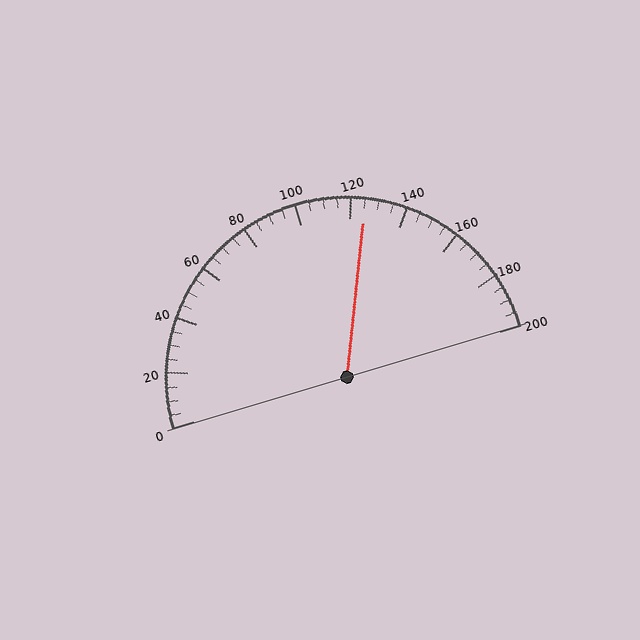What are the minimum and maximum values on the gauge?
The gauge ranges from 0 to 200.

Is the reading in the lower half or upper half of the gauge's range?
The reading is in the upper half of the range (0 to 200).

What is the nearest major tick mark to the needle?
The nearest major tick mark is 120.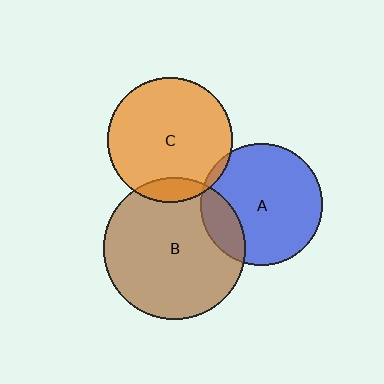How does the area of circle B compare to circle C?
Approximately 1.3 times.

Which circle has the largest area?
Circle B (brown).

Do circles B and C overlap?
Yes.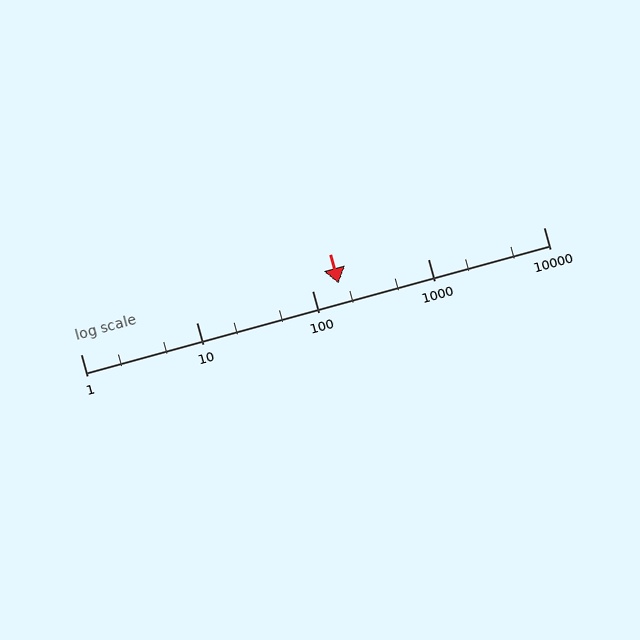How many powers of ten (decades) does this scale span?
The scale spans 4 decades, from 1 to 10000.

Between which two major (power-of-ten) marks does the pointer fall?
The pointer is between 100 and 1000.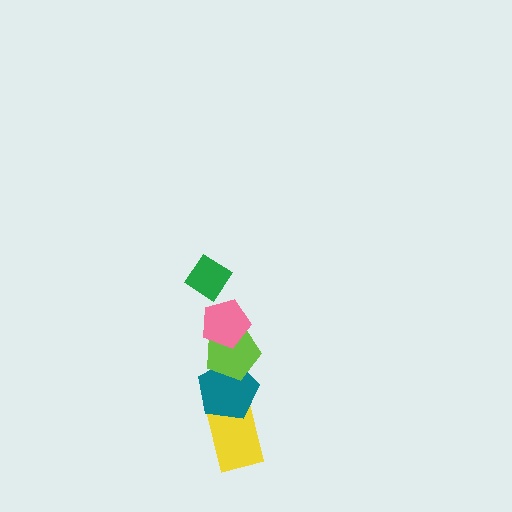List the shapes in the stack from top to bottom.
From top to bottom: the green diamond, the pink pentagon, the lime pentagon, the teal pentagon, the yellow rectangle.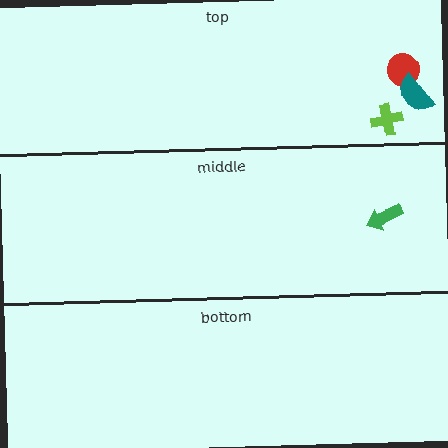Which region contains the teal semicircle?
The top region.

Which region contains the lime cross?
The top region.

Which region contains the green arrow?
The middle region.